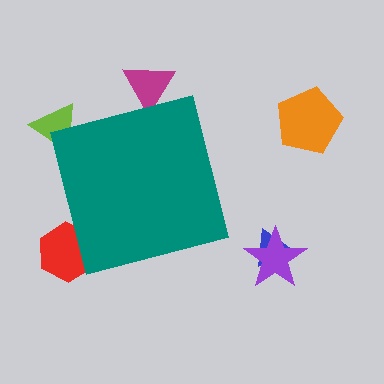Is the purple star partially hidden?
No, the purple star is fully visible.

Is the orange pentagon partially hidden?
No, the orange pentagon is fully visible.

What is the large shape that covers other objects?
A teal square.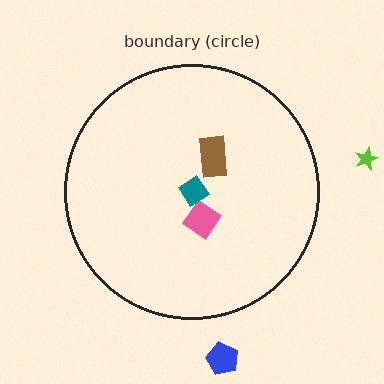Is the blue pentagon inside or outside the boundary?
Outside.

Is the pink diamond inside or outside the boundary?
Inside.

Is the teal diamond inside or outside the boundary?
Inside.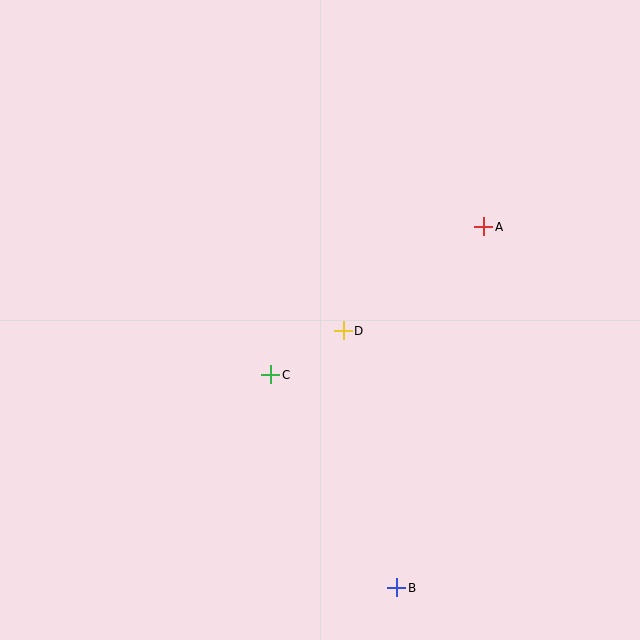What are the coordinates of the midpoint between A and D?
The midpoint between A and D is at (413, 279).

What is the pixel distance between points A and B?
The distance between A and B is 372 pixels.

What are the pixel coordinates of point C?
Point C is at (271, 375).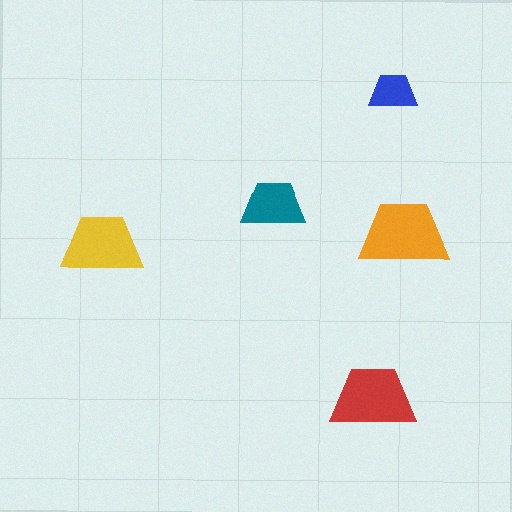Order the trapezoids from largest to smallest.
the orange one, the red one, the yellow one, the teal one, the blue one.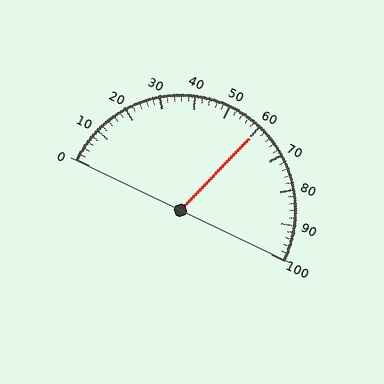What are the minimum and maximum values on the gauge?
The gauge ranges from 0 to 100.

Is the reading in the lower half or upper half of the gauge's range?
The reading is in the upper half of the range (0 to 100).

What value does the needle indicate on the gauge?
The needle indicates approximately 60.